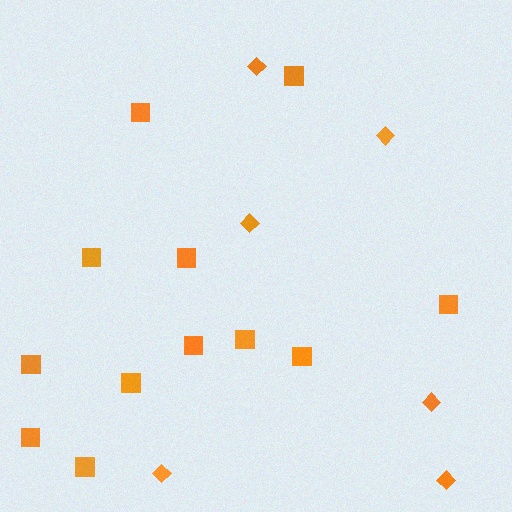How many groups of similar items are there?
There are 2 groups: one group of squares (12) and one group of diamonds (6).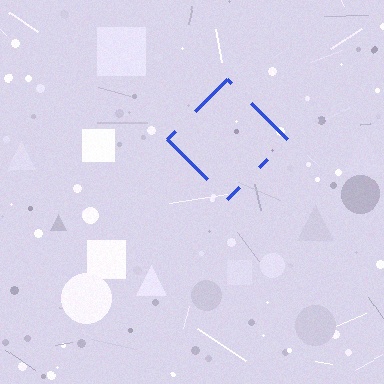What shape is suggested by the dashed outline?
The dashed outline suggests a diamond.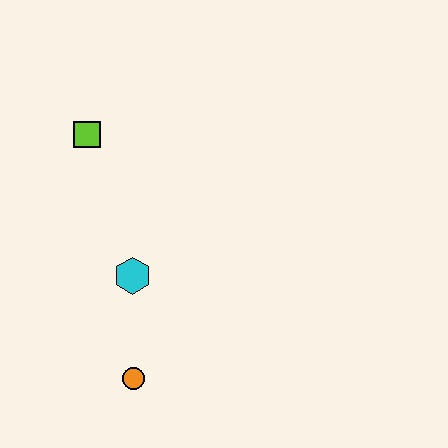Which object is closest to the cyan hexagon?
The orange circle is closest to the cyan hexagon.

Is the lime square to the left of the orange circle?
Yes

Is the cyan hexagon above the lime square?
No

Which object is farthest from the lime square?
The orange circle is farthest from the lime square.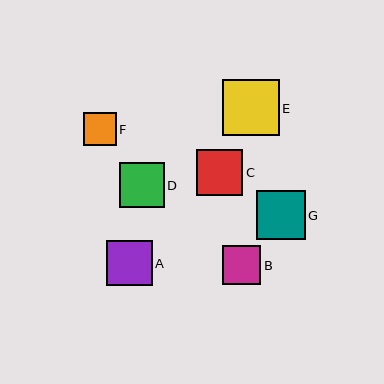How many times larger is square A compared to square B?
Square A is approximately 1.2 times the size of square B.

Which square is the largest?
Square E is the largest with a size of approximately 56 pixels.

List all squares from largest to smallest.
From largest to smallest: E, G, C, A, D, B, F.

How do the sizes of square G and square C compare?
Square G and square C are approximately the same size.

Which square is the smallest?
Square F is the smallest with a size of approximately 33 pixels.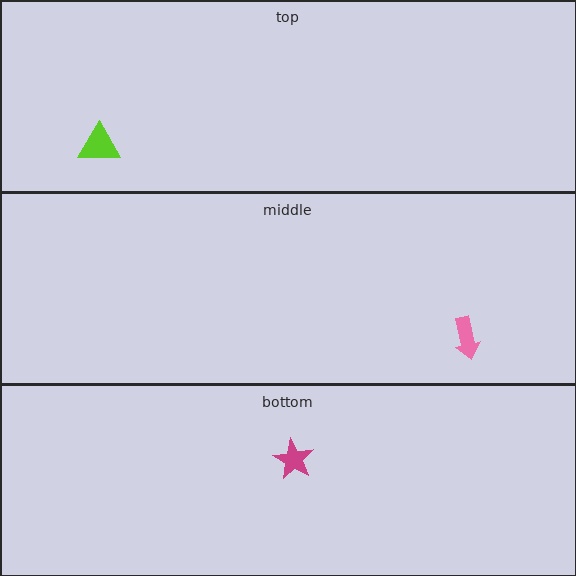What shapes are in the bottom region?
The magenta star.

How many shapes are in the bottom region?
1.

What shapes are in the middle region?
The pink arrow.